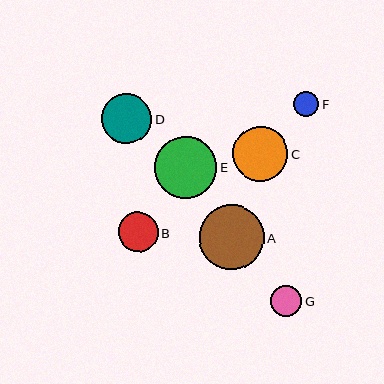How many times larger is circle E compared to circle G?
Circle E is approximately 2.0 times the size of circle G.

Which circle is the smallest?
Circle F is the smallest with a size of approximately 25 pixels.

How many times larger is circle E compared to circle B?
Circle E is approximately 1.6 times the size of circle B.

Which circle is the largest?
Circle A is the largest with a size of approximately 65 pixels.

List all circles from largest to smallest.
From largest to smallest: A, E, C, D, B, G, F.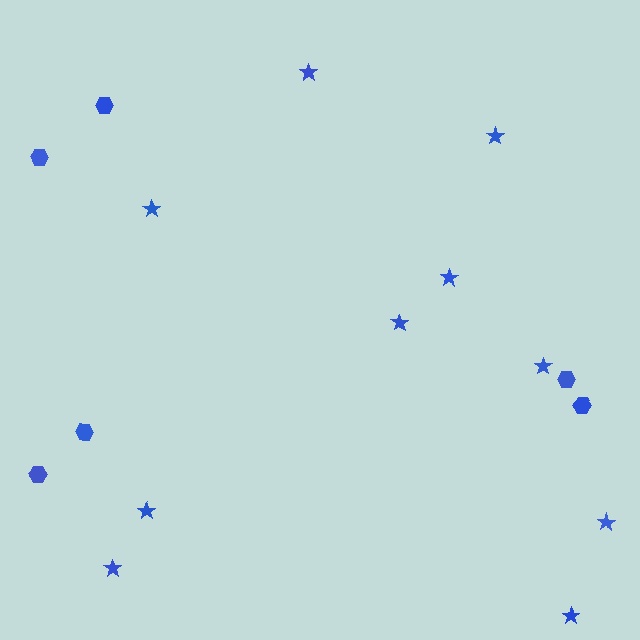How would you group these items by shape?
There are 2 groups: one group of hexagons (6) and one group of stars (10).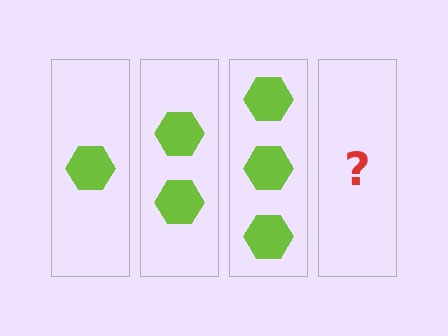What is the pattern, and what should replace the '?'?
The pattern is that each step adds one more hexagon. The '?' should be 4 hexagons.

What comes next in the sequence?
The next element should be 4 hexagons.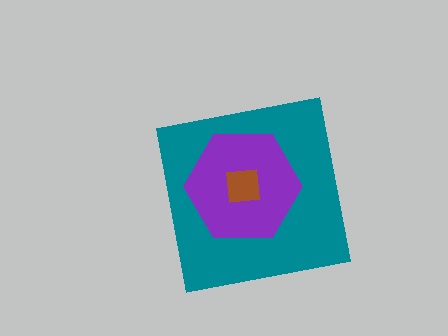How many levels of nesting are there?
3.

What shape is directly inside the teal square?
The purple hexagon.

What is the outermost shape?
The teal square.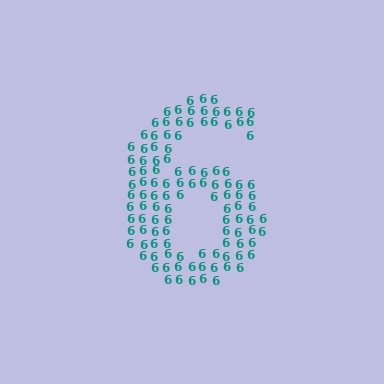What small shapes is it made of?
It is made of small digit 6's.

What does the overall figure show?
The overall figure shows the digit 6.